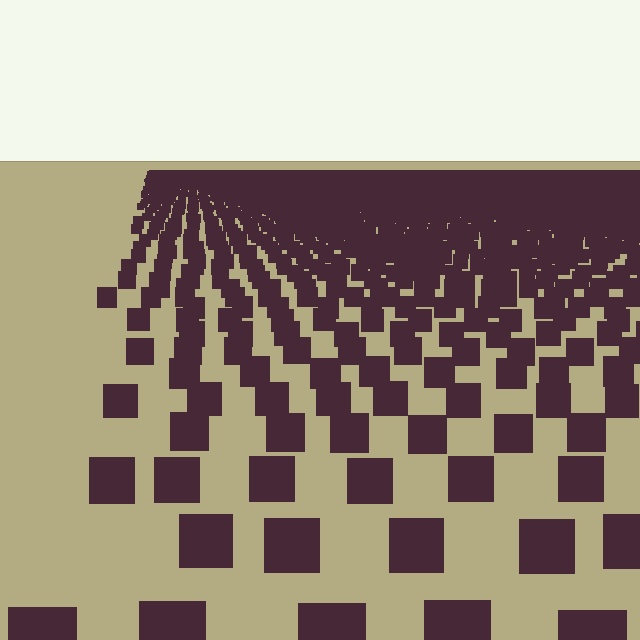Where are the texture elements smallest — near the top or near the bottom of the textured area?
Near the top.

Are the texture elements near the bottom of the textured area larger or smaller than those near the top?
Larger. Near the bottom, elements are closer to the viewer and appear at a bigger on-screen size.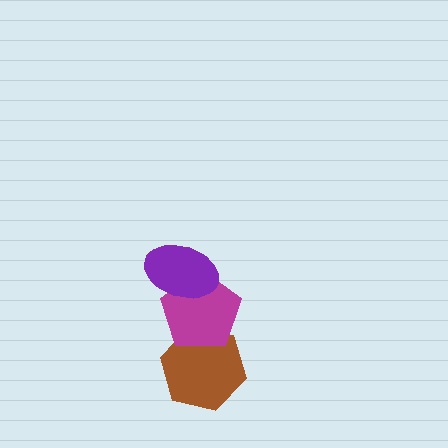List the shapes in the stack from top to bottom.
From top to bottom: the purple ellipse, the magenta pentagon, the brown hexagon.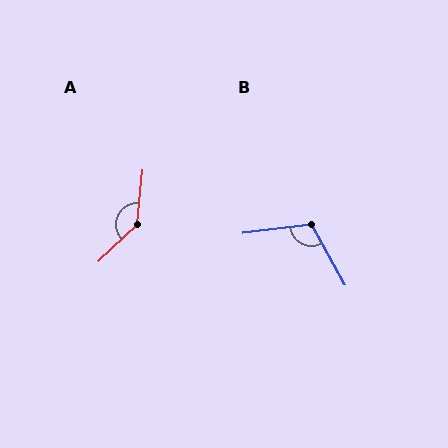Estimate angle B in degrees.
Approximately 112 degrees.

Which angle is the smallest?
B, at approximately 112 degrees.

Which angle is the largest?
A, at approximately 138 degrees.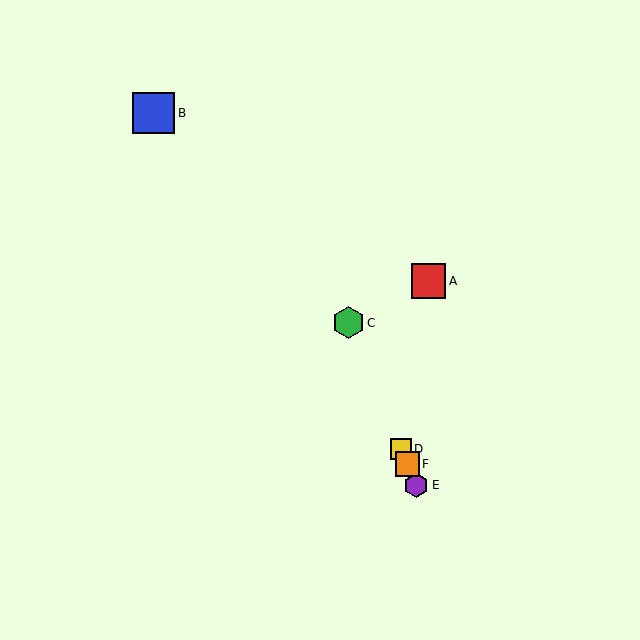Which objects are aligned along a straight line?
Objects C, D, E, F are aligned along a straight line.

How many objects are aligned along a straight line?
4 objects (C, D, E, F) are aligned along a straight line.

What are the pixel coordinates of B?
Object B is at (154, 113).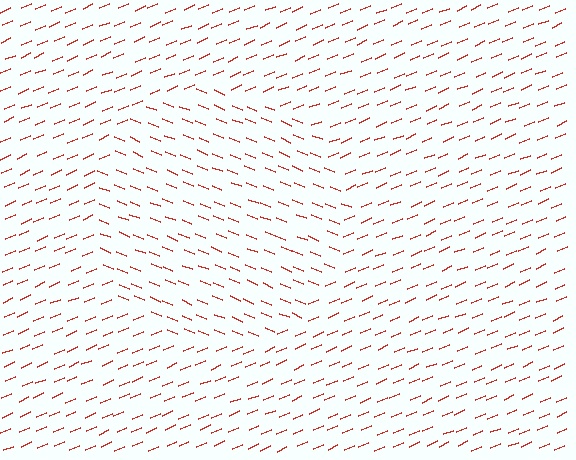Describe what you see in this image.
The image is filled with small red line segments. A circle region in the image has lines oriented differently from the surrounding lines, creating a visible texture boundary.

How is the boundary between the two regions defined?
The boundary is defined purely by a change in line orientation (approximately 45 degrees difference). All lines are the same color and thickness.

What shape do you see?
I see a circle.